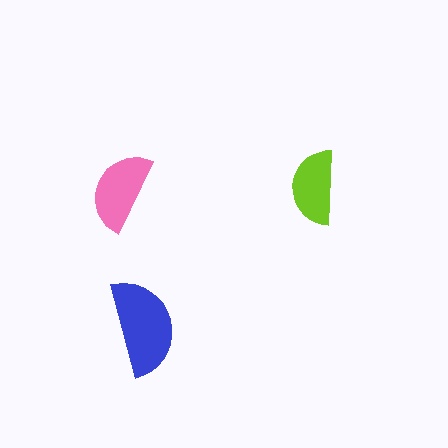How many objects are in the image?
There are 3 objects in the image.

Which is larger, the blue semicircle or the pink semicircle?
The blue one.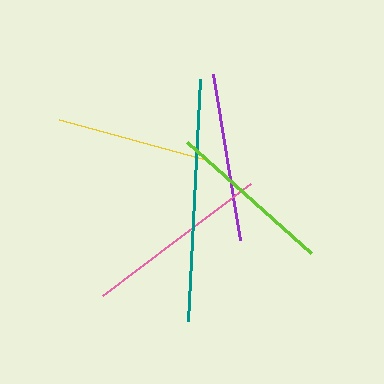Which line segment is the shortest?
The yellow line is the shortest at approximately 156 pixels.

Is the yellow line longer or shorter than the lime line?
The lime line is longer than the yellow line.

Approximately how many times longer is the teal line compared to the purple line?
The teal line is approximately 1.4 times the length of the purple line.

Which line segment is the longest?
The teal line is the longest at approximately 243 pixels.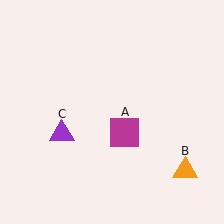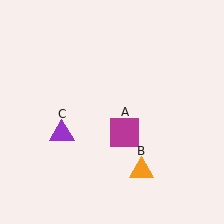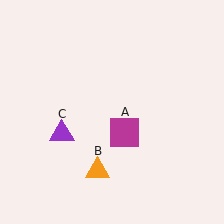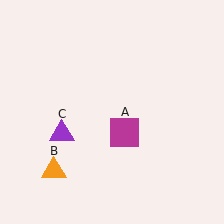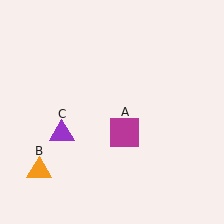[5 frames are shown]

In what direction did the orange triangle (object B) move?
The orange triangle (object B) moved left.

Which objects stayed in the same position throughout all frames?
Magenta square (object A) and purple triangle (object C) remained stationary.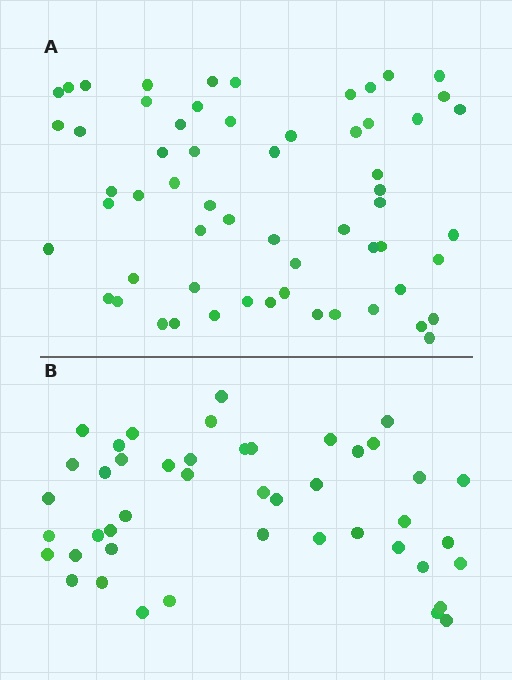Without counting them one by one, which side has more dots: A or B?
Region A (the top region) has more dots.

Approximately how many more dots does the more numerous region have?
Region A has approximately 15 more dots than region B.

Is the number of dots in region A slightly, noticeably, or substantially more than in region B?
Region A has noticeably more, but not dramatically so. The ratio is roughly 1.3 to 1.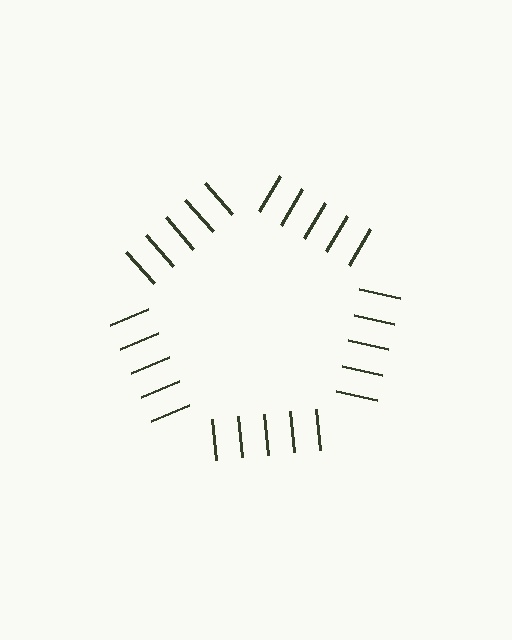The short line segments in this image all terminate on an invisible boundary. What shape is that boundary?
An illusory pentagon — the line segments terminate on its edges but no continuous stroke is drawn.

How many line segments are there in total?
25 — 5 along each of the 5 edges.